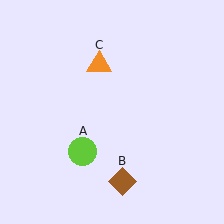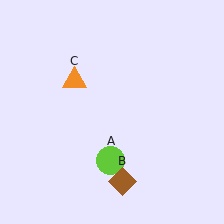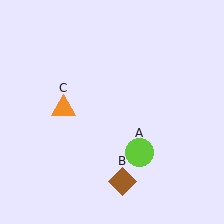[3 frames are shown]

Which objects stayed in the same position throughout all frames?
Brown diamond (object B) remained stationary.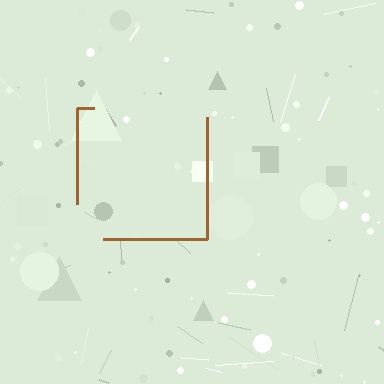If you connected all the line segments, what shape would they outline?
They would outline a square.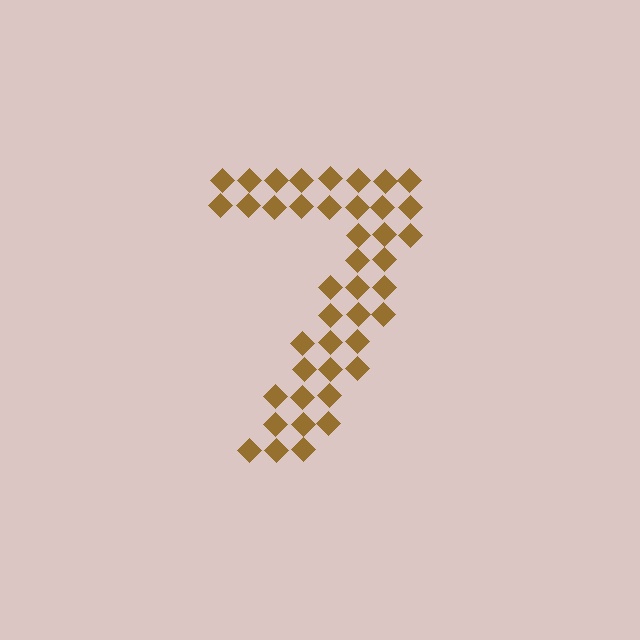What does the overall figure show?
The overall figure shows the digit 7.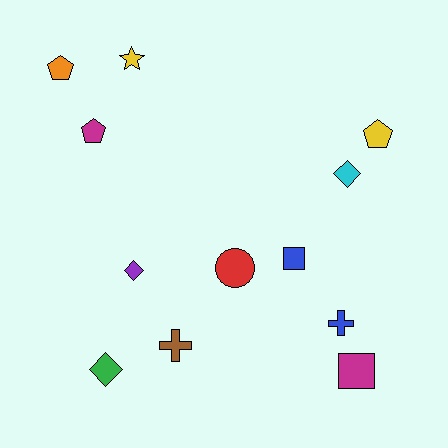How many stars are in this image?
There is 1 star.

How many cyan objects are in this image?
There is 1 cyan object.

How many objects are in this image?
There are 12 objects.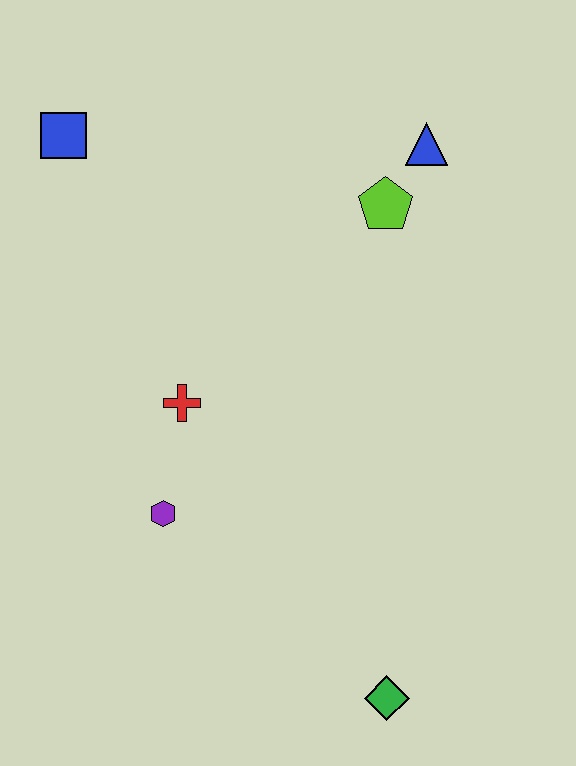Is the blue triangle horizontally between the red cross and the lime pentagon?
No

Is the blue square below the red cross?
No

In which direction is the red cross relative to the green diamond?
The red cross is above the green diamond.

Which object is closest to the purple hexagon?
The red cross is closest to the purple hexagon.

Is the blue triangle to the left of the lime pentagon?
No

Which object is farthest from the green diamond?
The blue square is farthest from the green diamond.